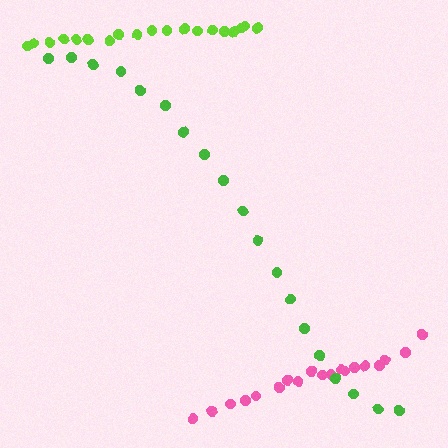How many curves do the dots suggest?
There are 3 distinct paths.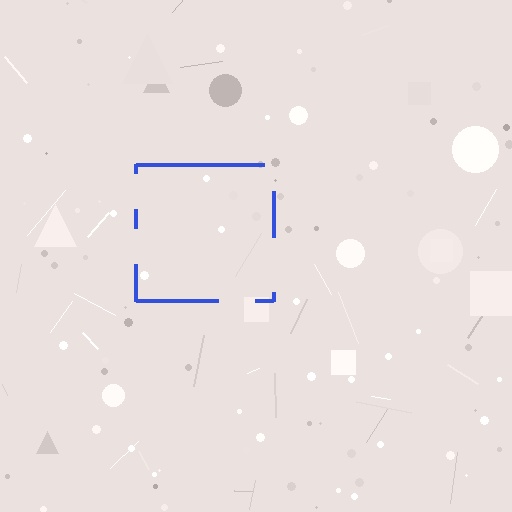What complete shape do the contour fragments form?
The contour fragments form a square.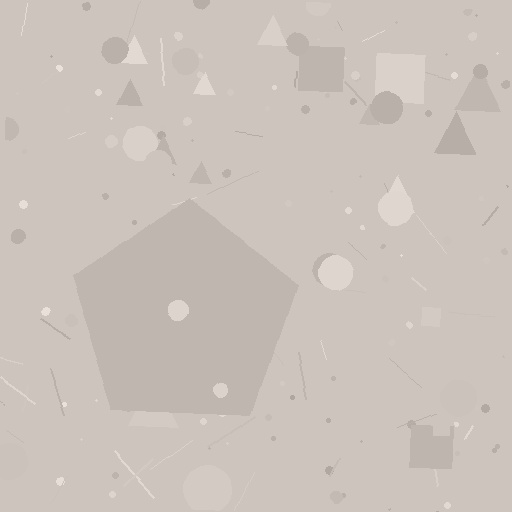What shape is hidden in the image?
A pentagon is hidden in the image.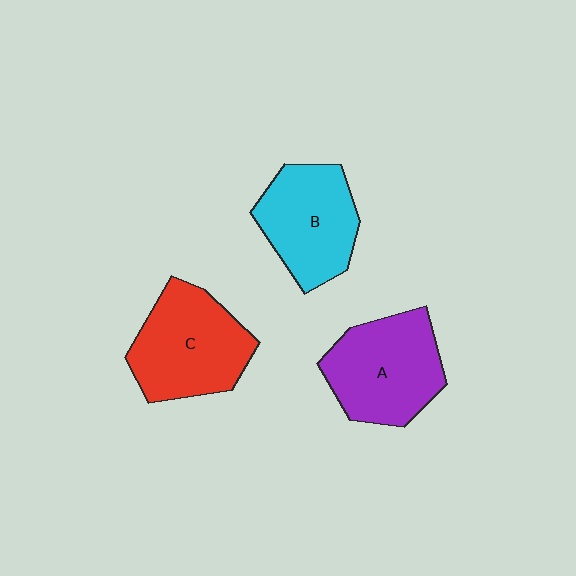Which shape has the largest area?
Shape C (red).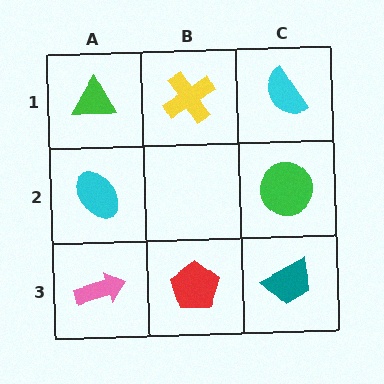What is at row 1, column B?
A yellow cross.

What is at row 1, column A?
A green triangle.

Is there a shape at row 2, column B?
No, that cell is empty.